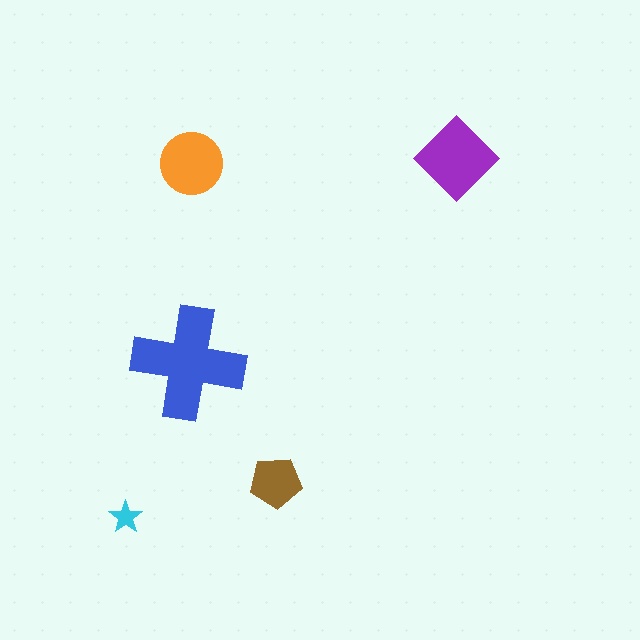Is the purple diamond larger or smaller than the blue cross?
Smaller.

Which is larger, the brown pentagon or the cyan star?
The brown pentagon.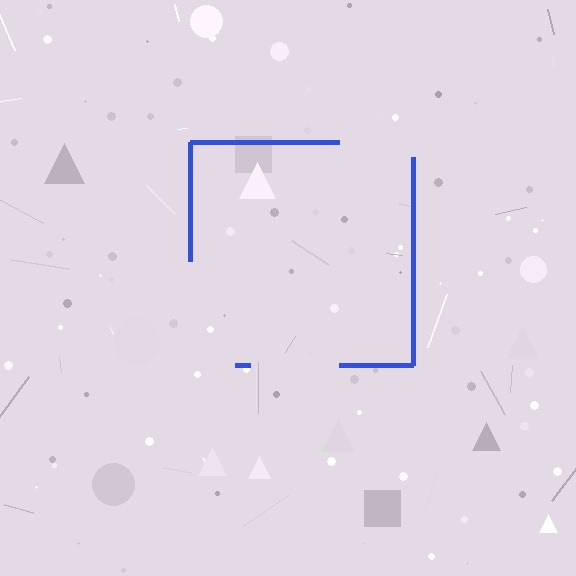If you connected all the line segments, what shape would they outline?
They would outline a square.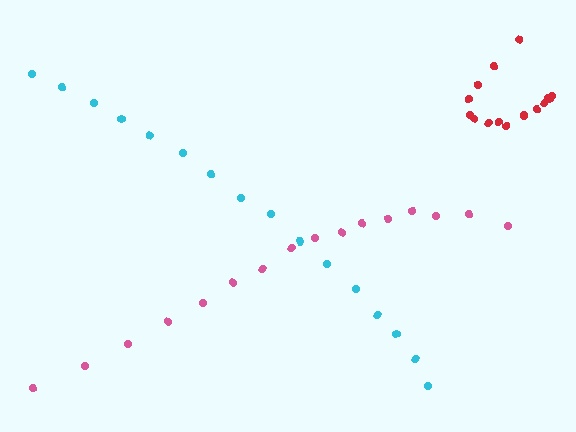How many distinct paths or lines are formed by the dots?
There are 3 distinct paths.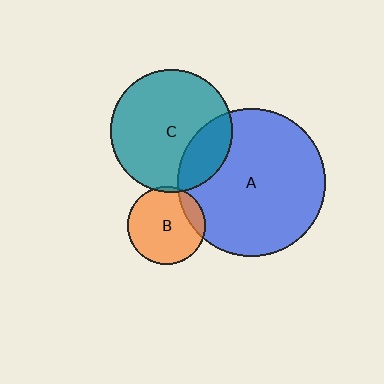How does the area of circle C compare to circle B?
Approximately 2.4 times.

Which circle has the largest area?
Circle A (blue).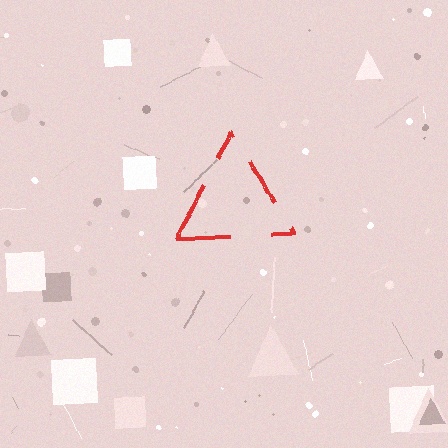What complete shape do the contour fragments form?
The contour fragments form a triangle.